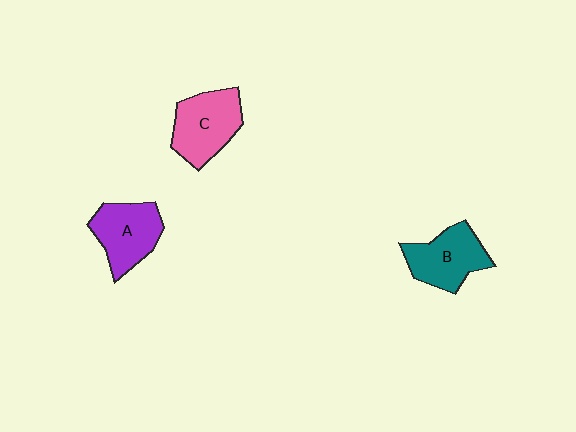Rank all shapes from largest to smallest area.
From largest to smallest: C (pink), B (teal), A (purple).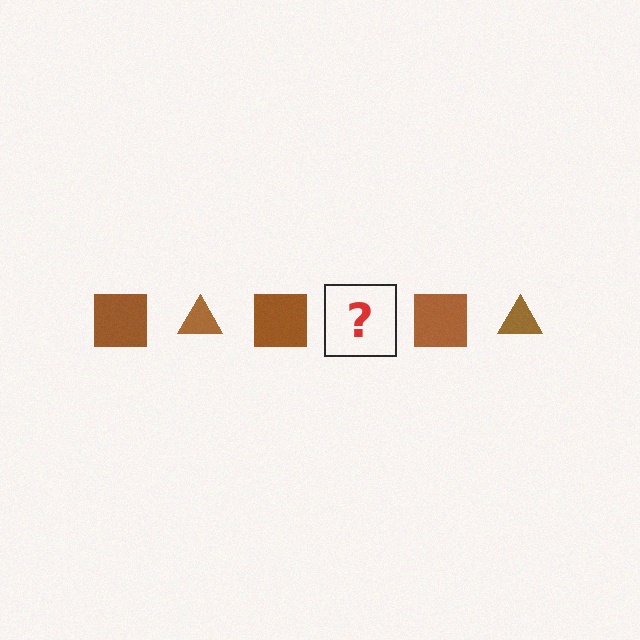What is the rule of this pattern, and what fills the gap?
The rule is that the pattern cycles through square, triangle shapes in brown. The gap should be filled with a brown triangle.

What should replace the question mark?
The question mark should be replaced with a brown triangle.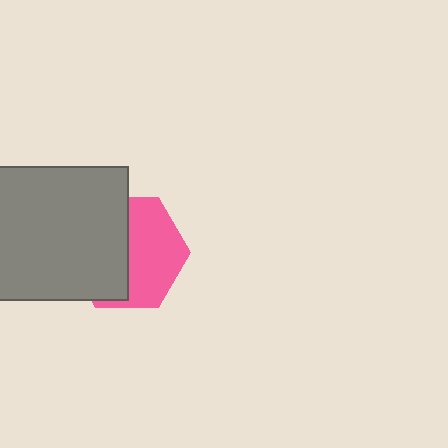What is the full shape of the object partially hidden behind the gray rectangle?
The partially hidden object is a pink hexagon.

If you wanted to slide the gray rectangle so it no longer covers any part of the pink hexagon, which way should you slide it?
Slide it left — that is the most direct way to separate the two shapes.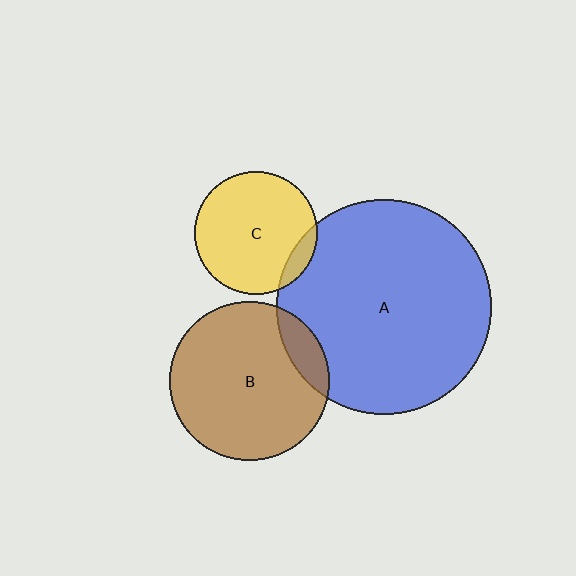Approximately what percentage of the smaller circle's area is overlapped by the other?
Approximately 10%.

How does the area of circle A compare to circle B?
Approximately 1.8 times.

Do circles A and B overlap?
Yes.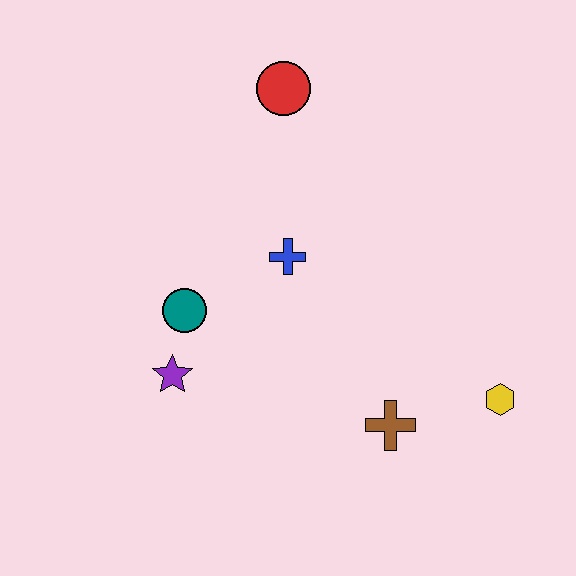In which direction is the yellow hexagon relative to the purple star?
The yellow hexagon is to the right of the purple star.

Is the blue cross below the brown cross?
No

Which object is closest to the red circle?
The blue cross is closest to the red circle.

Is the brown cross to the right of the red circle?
Yes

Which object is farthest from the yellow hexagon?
The red circle is farthest from the yellow hexagon.